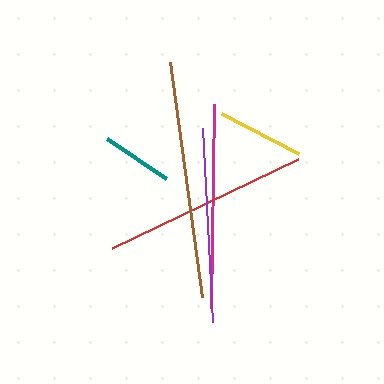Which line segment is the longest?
The brown line is the longest at approximately 238 pixels.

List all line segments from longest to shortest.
From longest to shortest: brown, red, magenta, purple, yellow, teal.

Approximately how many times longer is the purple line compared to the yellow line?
The purple line is approximately 2.3 times the length of the yellow line.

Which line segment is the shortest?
The teal line is the shortest at approximately 72 pixels.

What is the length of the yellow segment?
The yellow segment is approximately 86 pixels long.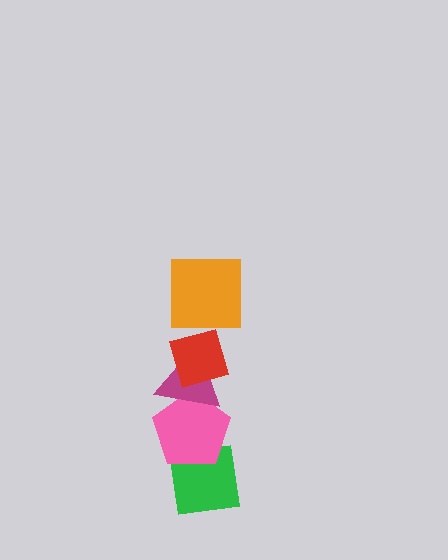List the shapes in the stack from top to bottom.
From top to bottom: the orange square, the red diamond, the magenta triangle, the pink pentagon, the green square.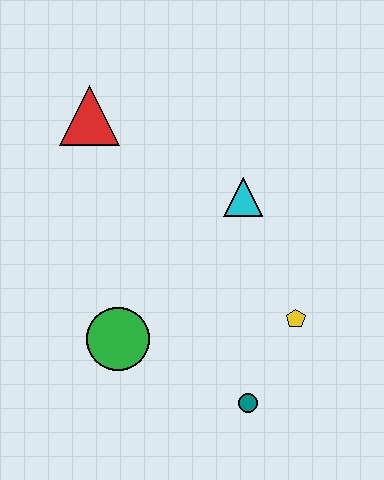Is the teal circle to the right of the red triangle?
Yes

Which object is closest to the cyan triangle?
The yellow pentagon is closest to the cyan triangle.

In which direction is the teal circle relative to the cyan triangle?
The teal circle is below the cyan triangle.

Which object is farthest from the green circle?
The red triangle is farthest from the green circle.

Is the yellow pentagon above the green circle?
Yes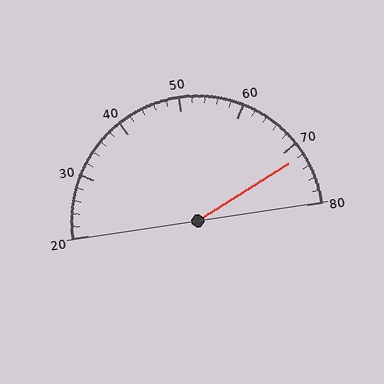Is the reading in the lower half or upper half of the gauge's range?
The reading is in the upper half of the range (20 to 80).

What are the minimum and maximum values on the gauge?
The gauge ranges from 20 to 80.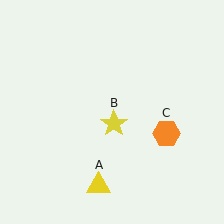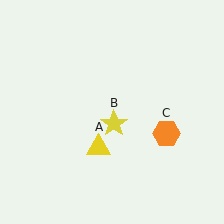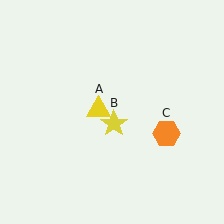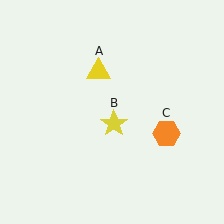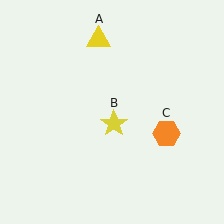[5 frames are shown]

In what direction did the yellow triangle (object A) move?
The yellow triangle (object A) moved up.